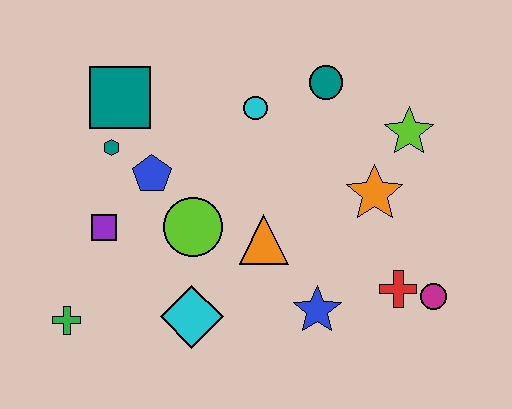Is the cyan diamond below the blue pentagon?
Yes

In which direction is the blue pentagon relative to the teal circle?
The blue pentagon is to the left of the teal circle.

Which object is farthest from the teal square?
The magenta circle is farthest from the teal square.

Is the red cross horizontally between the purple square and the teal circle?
No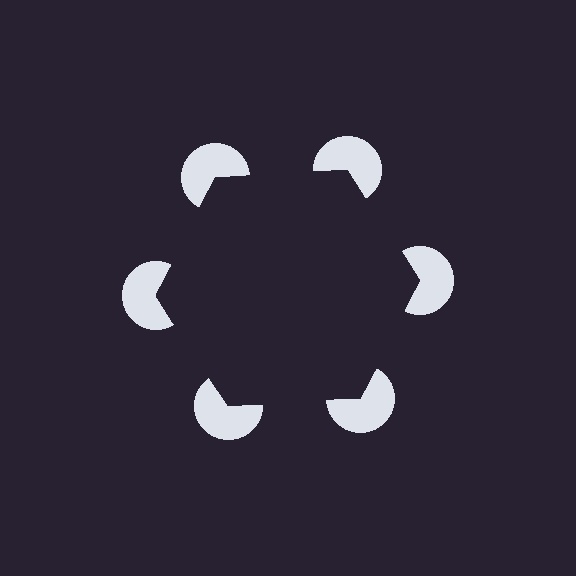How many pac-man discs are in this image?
There are 6 — one at each vertex of the illusory hexagon.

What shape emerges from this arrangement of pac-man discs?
An illusory hexagon — its edges are inferred from the aligned wedge cuts in the pac-man discs, not physically drawn.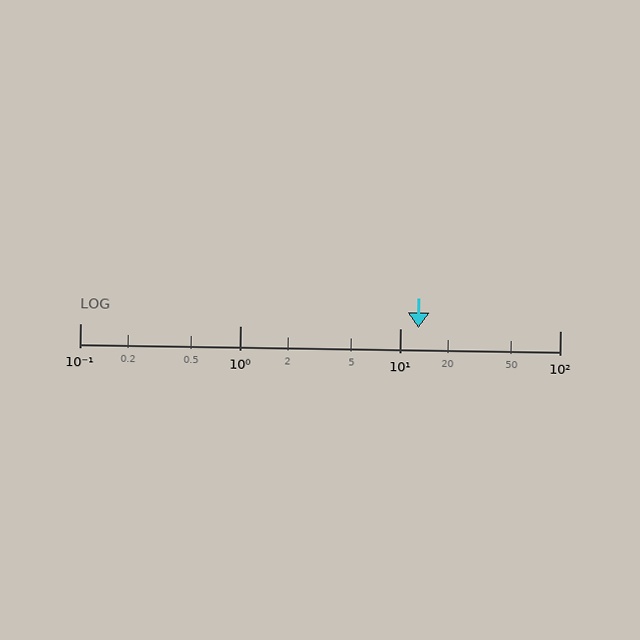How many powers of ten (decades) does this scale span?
The scale spans 3 decades, from 0.1 to 100.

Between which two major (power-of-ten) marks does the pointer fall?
The pointer is between 10 and 100.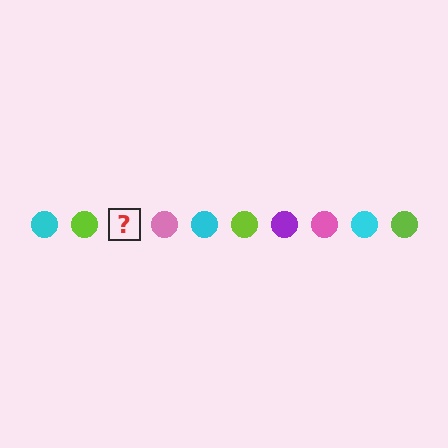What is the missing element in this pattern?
The missing element is a purple circle.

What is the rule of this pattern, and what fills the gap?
The rule is that the pattern cycles through cyan, lime, purple, pink circles. The gap should be filled with a purple circle.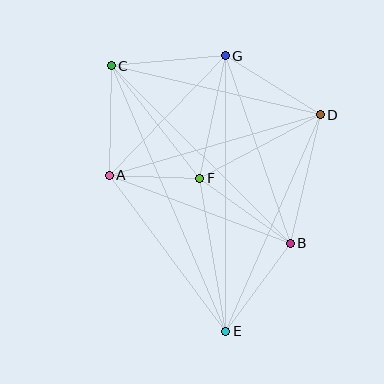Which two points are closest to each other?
Points A and F are closest to each other.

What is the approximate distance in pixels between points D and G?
The distance between D and G is approximately 112 pixels.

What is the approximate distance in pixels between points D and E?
The distance between D and E is approximately 236 pixels.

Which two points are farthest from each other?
Points C and E are farthest from each other.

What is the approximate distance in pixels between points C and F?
The distance between C and F is approximately 143 pixels.